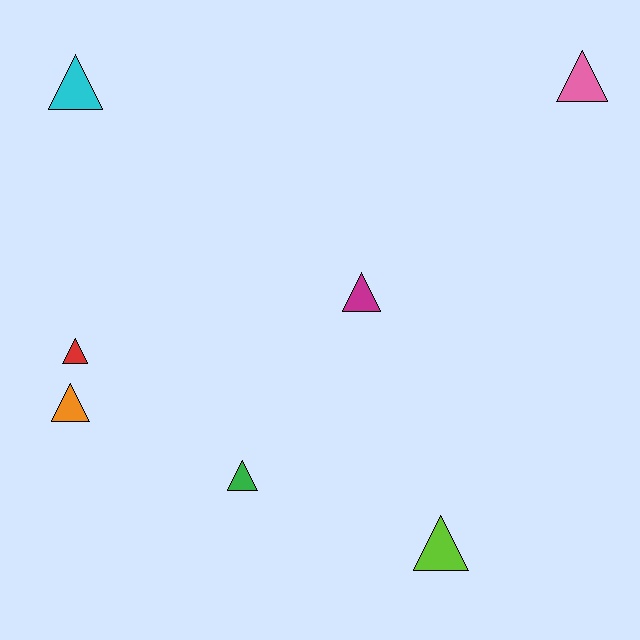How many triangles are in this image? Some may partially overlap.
There are 7 triangles.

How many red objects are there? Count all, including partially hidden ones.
There is 1 red object.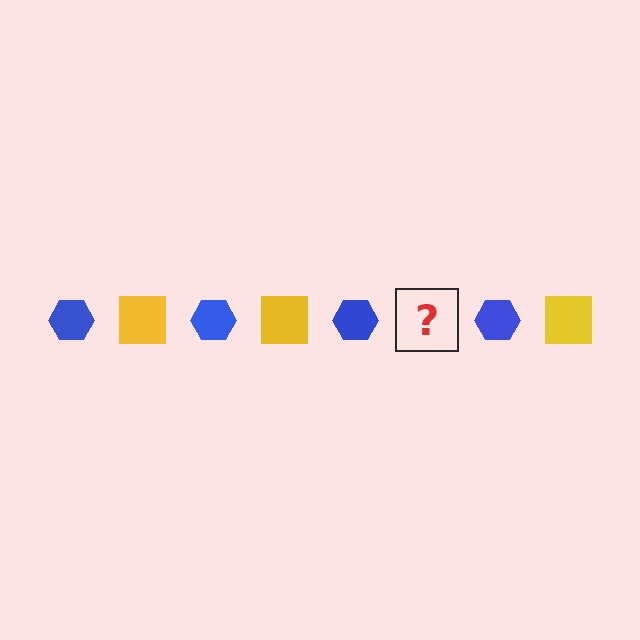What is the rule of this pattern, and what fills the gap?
The rule is that the pattern alternates between blue hexagon and yellow square. The gap should be filled with a yellow square.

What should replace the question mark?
The question mark should be replaced with a yellow square.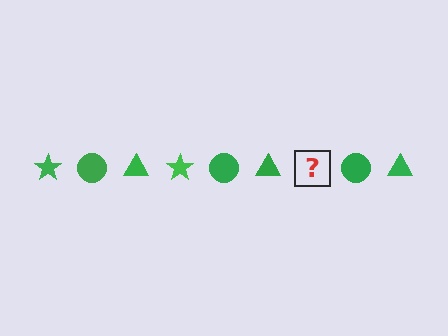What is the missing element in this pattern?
The missing element is a green star.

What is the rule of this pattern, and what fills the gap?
The rule is that the pattern cycles through star, circle, triangle shapes in green. The gap should be filled with a green star.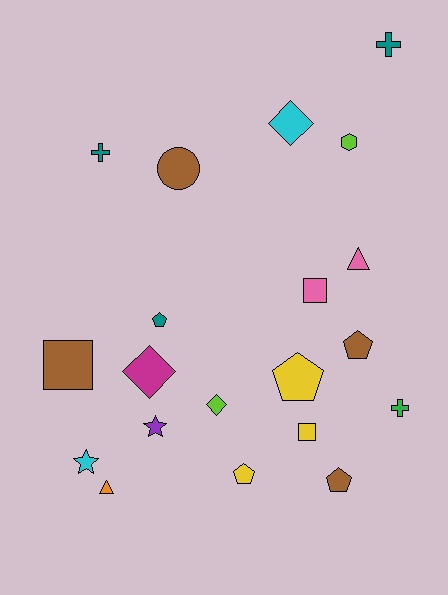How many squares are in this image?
There are 3 squares.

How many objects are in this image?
There are 20 objects.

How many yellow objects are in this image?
There are 3 yellow objects.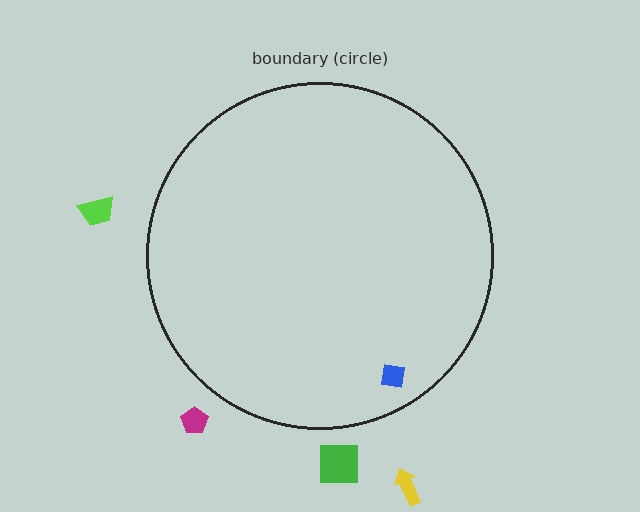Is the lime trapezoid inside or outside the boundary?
Outside.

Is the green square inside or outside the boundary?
Outside.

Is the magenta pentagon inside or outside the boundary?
Outside.